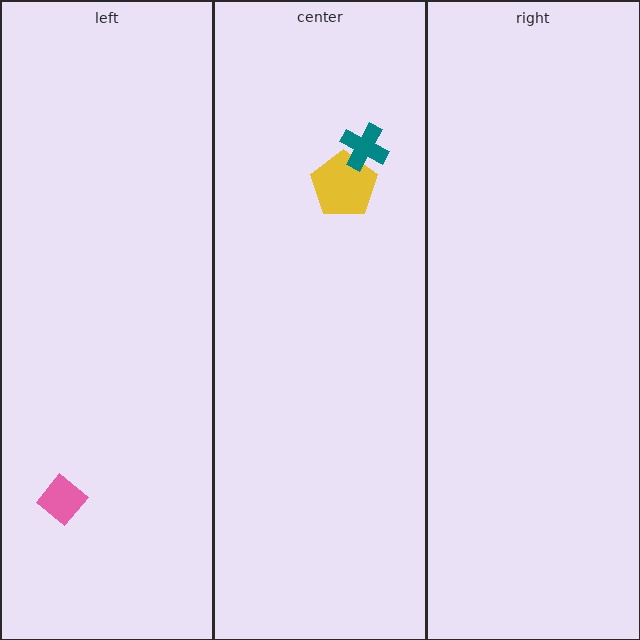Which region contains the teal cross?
The center region.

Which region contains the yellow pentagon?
The center region.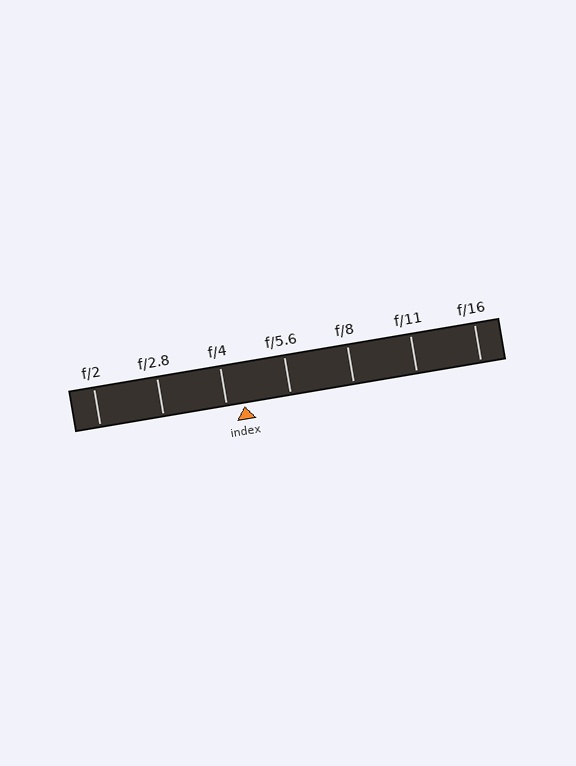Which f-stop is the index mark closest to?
The index mark is closest to f/4.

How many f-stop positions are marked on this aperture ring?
There are 7 f-stop positions marked.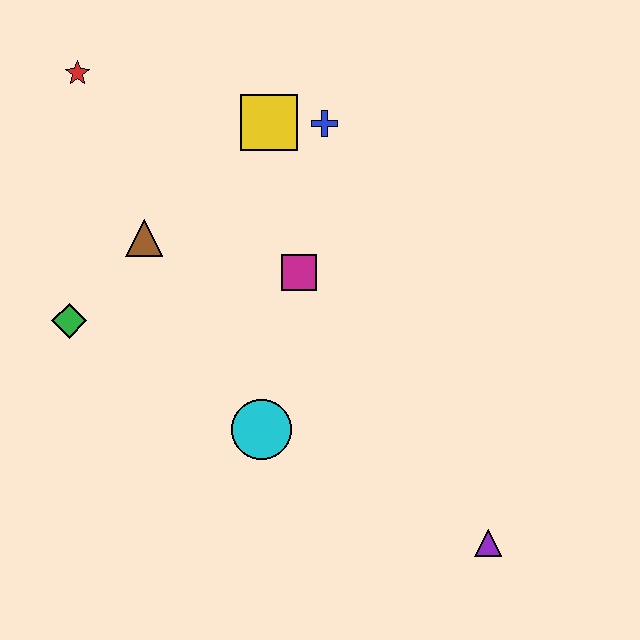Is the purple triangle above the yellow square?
No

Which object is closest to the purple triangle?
The cyan circle is closest to the purple triangle.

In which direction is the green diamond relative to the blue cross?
The green diamond is to the left of the blue cross.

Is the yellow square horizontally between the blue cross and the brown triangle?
Yes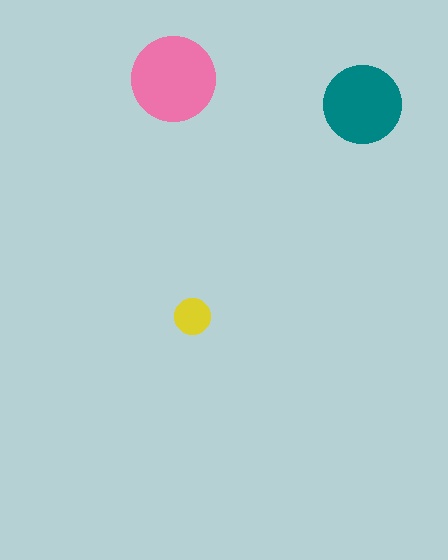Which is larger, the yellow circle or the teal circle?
The teal one.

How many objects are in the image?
There are 3 objects in the image.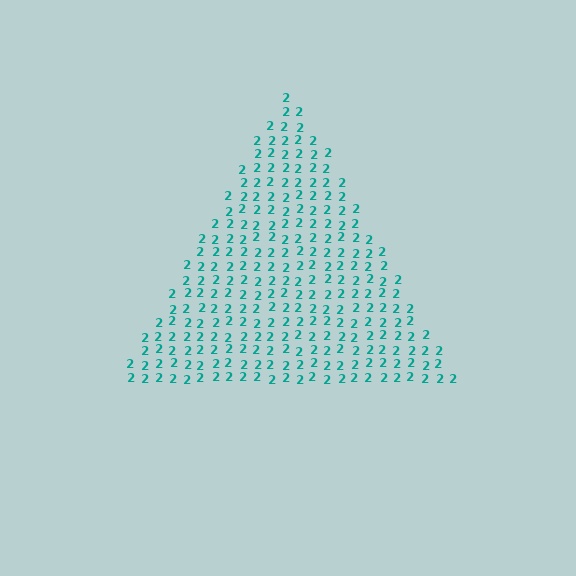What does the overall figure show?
The overall figure shows a triangle.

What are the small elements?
The small elements are digit 2's.